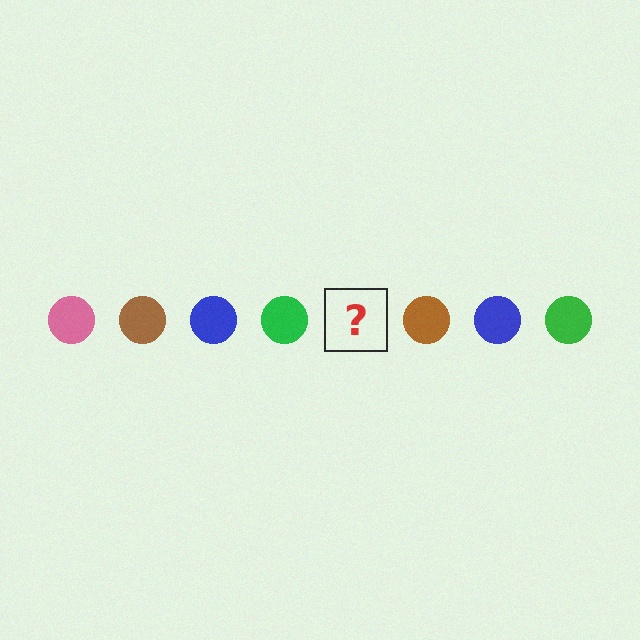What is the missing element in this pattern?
The missing element is a pink circle.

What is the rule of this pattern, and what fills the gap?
The rule is that the pattern cycles through pink, brown, blue, green circles. The gap should be filled with a pink circle.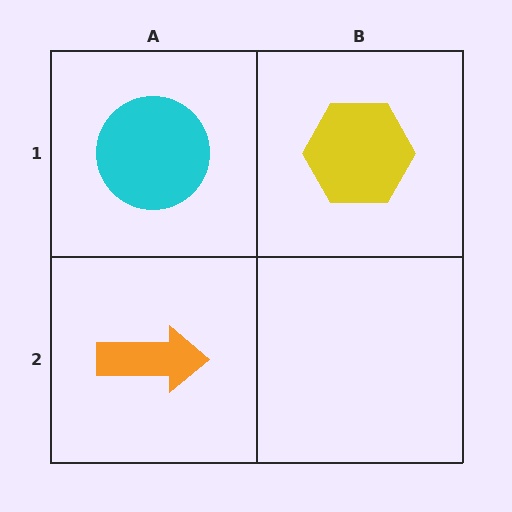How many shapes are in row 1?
2 shapes.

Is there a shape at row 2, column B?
No, that cell is empty.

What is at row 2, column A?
An orange arrow.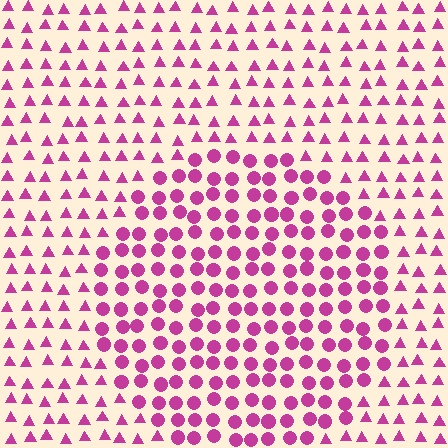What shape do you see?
I see a circle.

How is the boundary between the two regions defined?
The boundary is defined by a change in element shape: circles inside vs. triangles outside. All elements share the same color and spacing.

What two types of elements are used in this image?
The image uses circles inside the circle region and triangles outside it.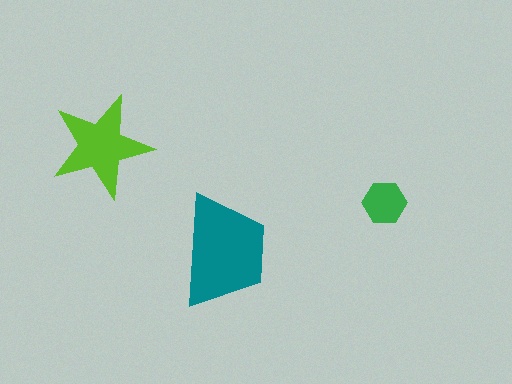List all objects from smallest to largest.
The green hexagon, the lime star, the teal trapezoid.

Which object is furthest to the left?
The lime star is leftmost.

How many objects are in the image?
There are 3 objects in the image.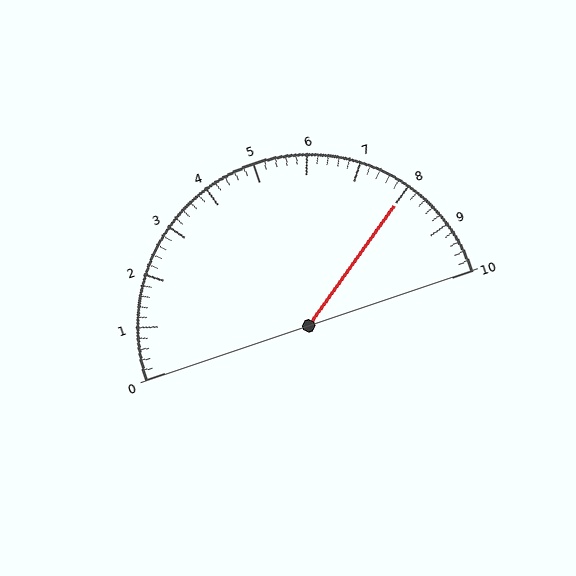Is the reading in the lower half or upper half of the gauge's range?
The reading is in the upper half of the range (0 to 10).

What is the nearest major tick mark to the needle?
The nearest major tick mark is 8.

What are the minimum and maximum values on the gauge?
The gauge ranges from 0 to 10.